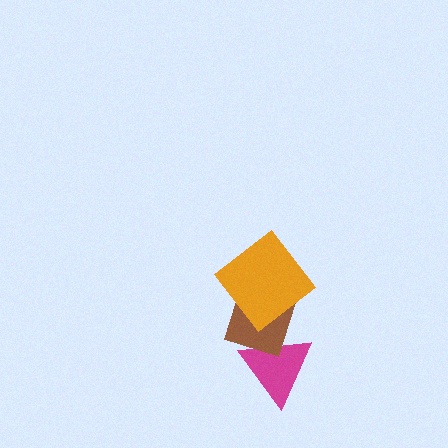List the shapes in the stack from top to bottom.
From top to bottom: the orange diamond, the brown diamond, the magenta triangle.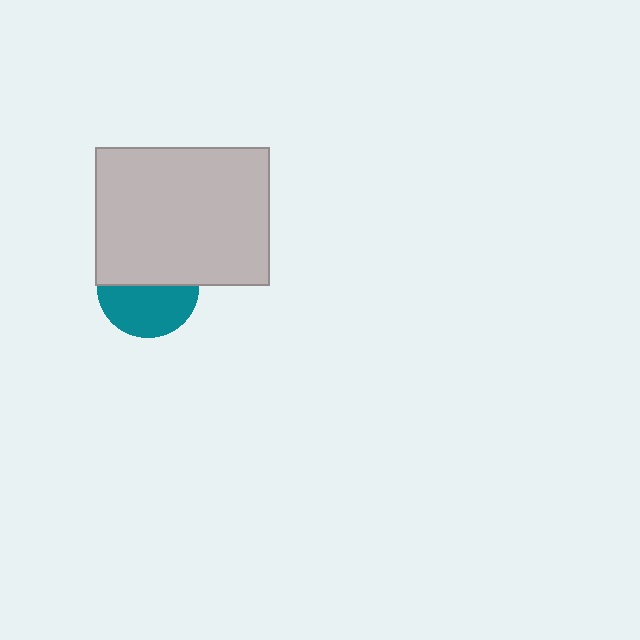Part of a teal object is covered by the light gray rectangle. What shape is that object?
It is a circle.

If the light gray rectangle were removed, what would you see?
You would see the complete teal circle.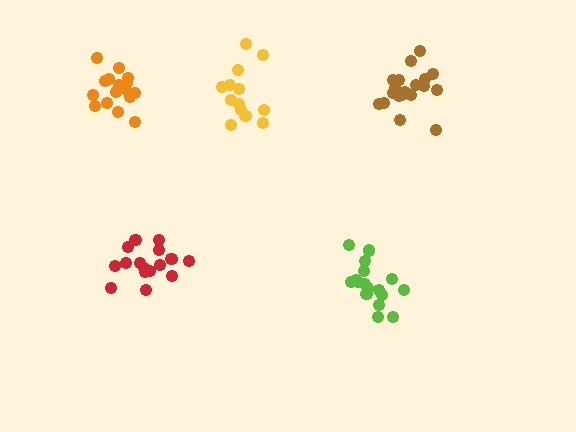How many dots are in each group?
Group 1: 16 dots, Group 2: 17 dots, Group 3: 17 dots, Group 4: 19 dots, Group 5: 14 dots (83 total).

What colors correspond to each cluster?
The clusters are colored: orange, lime, red, brown, yellow.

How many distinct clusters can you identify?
There are 5 distinct clusters.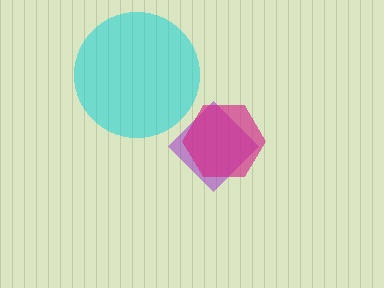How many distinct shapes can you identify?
There are 3 distinct shapes: a purple diamond, a cyan circle, a magenta hexagon.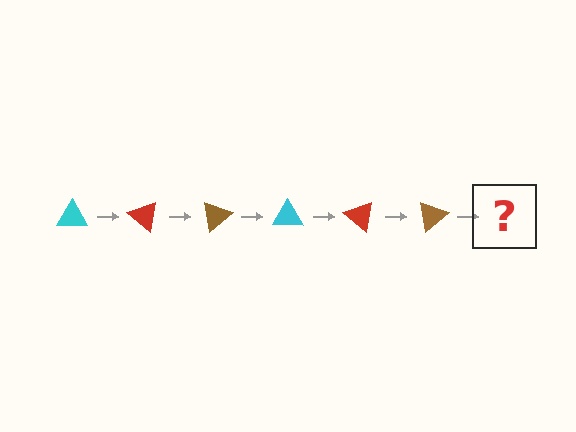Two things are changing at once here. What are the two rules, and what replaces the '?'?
The two rules are that it rotates 40 degrees each step and the color cycles through cyan, red, and brown. The '?' should be a cyan triangle, rotated 240 degrees from the start.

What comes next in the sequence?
The next element should be a cyan triangle, rotated 240 degrees from the start.